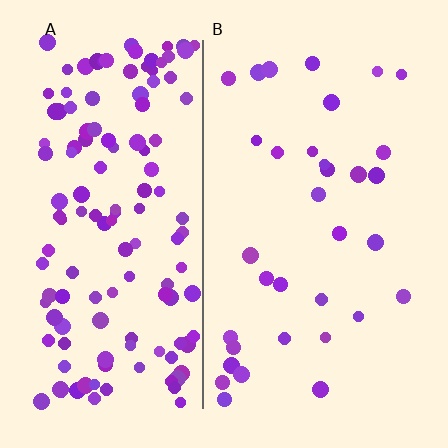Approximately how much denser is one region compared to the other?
Approximately 4.1× — region A over region B.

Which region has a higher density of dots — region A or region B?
A (the left).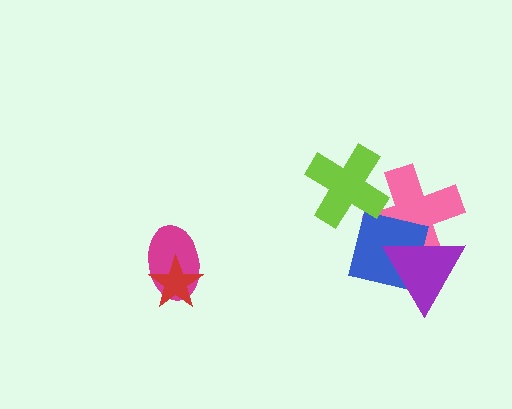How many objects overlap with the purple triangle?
2 objects overlap with the purple triangle.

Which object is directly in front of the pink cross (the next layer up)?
The blue square is directly in front of the pink cross.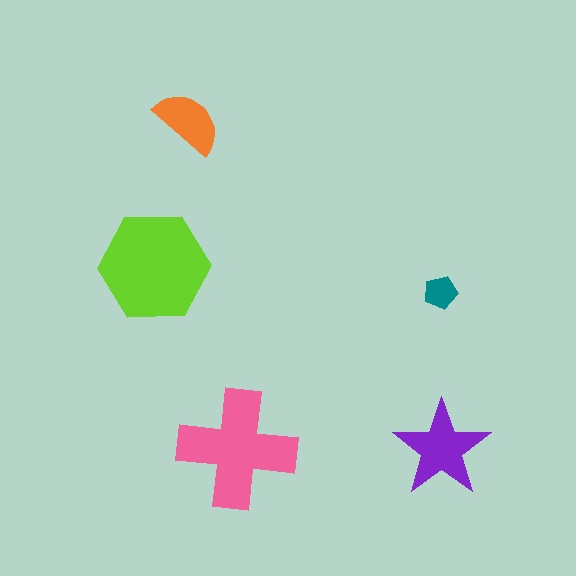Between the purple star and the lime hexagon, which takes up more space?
The lime hexagon.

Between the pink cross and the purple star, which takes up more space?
The pink cross.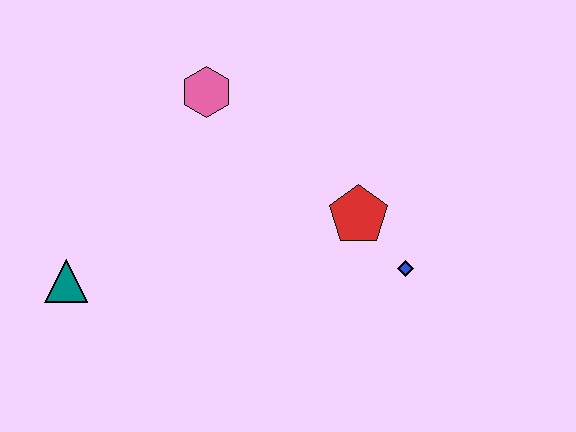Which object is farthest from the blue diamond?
The teal triangle is farthest from the blue diamond.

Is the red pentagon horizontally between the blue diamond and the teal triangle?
Yes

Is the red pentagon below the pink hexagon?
Yes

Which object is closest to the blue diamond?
The red pentagon is closest to the blue diamond.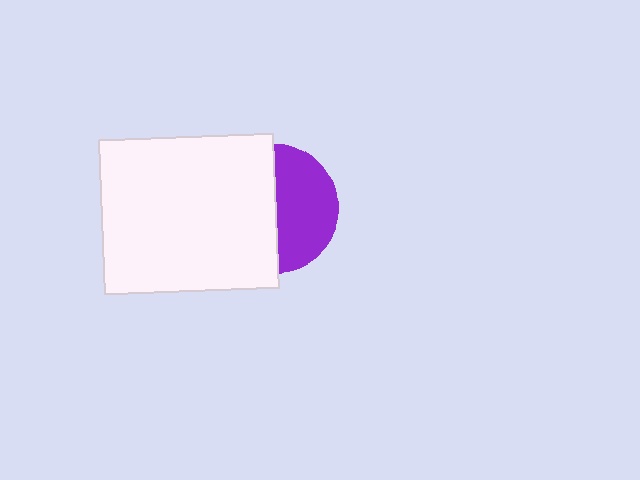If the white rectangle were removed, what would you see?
You would see the complete purple circle.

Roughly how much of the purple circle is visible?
About half of it is visible (roughly 48%).